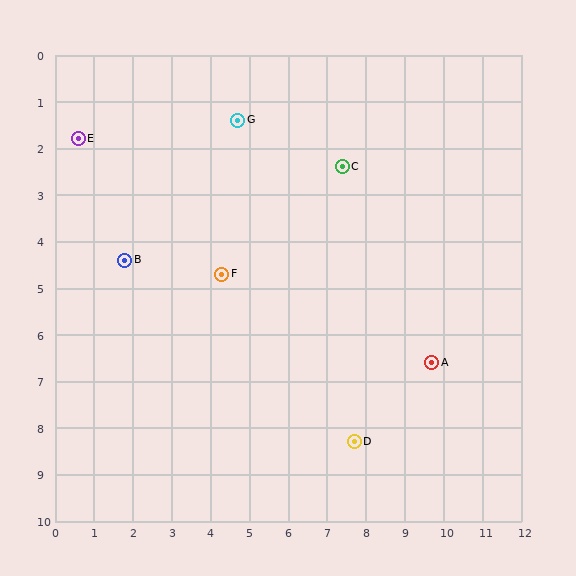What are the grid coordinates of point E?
Point E is at approximately (0.6, 1.8).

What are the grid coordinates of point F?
Point F is at approximately (4.3, 4.7).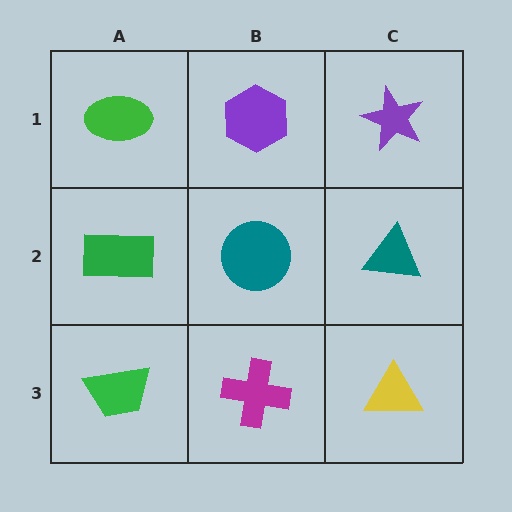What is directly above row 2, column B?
A purple hexagon.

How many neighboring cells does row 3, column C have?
2.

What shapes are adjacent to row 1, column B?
A teal circle (row 2, column B), a green ellipse (row 1, column A), a purple star (row 1, column C).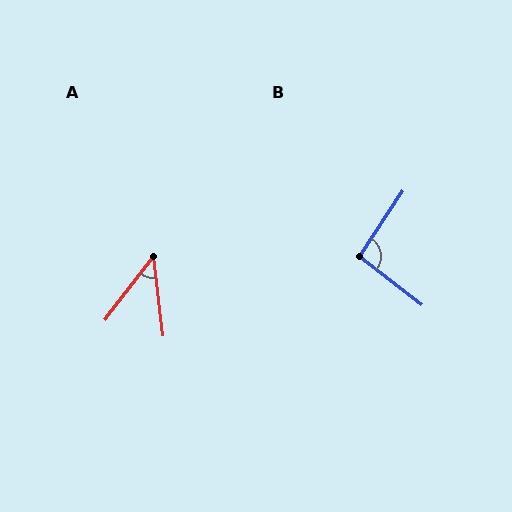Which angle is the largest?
B, at approximately 94 degrees.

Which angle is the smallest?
A, at approximately 44 degrees.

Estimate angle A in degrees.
Approximately 44 degrees.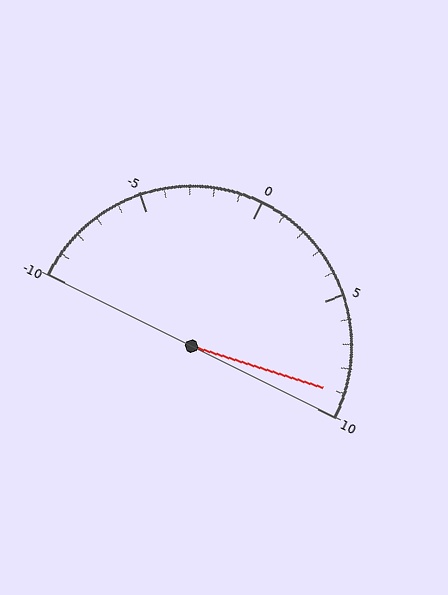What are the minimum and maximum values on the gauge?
The gauge ranges from -10 to 10.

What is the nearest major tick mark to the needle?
The nearest major tick mark is 10.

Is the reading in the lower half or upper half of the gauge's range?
The reading is in the upper half of the range (-10 to 10).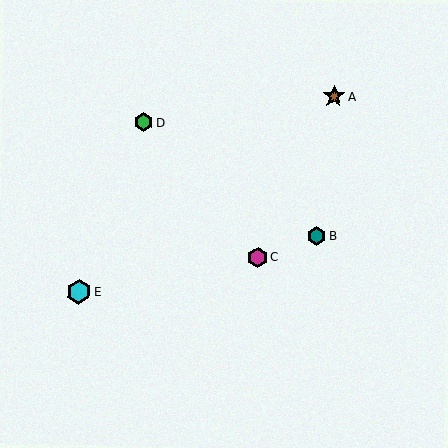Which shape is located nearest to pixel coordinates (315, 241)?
The teal hexagon (labeled B) at (317, 236) is nearest to that location.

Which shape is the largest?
The cyan hexagon (labeled E) is the largest.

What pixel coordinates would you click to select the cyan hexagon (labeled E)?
Click at (79, 292) to select the cyan hexagon E.